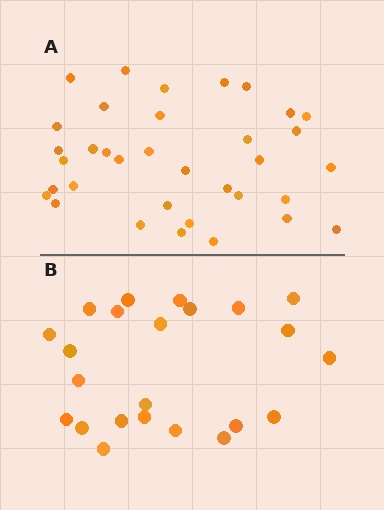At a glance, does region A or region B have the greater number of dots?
Region A (the top region) has more dots.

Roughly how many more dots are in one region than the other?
Region A has roughly 12 or so more dots than region B.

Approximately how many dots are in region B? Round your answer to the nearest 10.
About 20 dots. (The exact count is 23, which rounds to 20.)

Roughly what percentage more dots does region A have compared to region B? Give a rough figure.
About 50% more.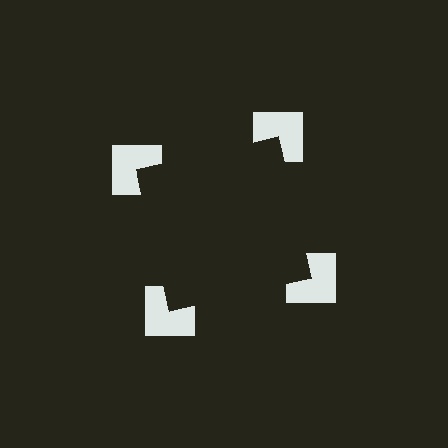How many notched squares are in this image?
There are 4 — one at each vertex of the illusory square.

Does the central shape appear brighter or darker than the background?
It typically appears slightly darker than the background, even though no actual brightness change is drawn.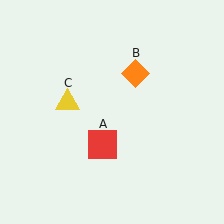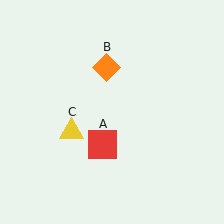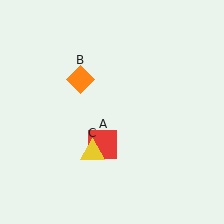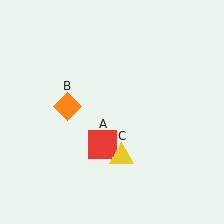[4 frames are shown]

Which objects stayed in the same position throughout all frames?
Red square (object A) remained stationary.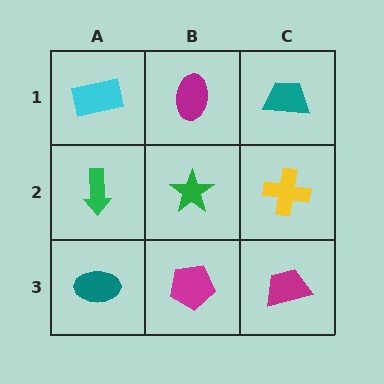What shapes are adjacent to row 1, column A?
A green arrow (row 2, column A), a magenta ellipse (row 1, column B).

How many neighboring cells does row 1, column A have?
2.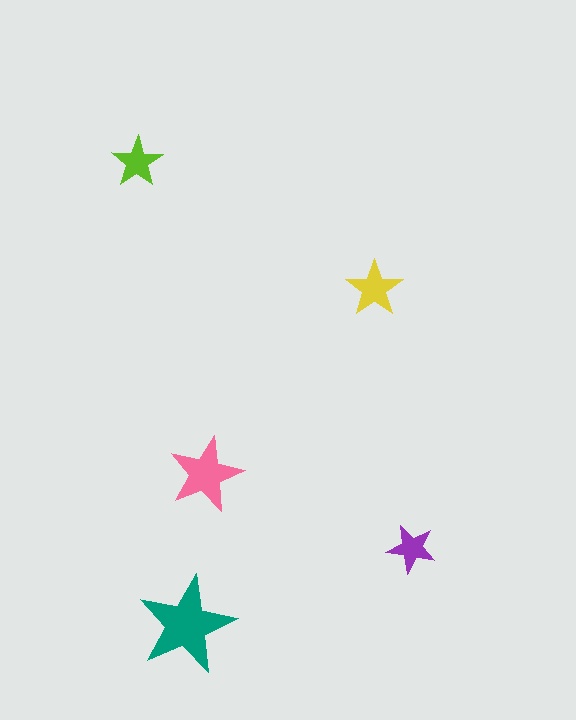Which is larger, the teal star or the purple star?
The teal one.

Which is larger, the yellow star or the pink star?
The pink one.